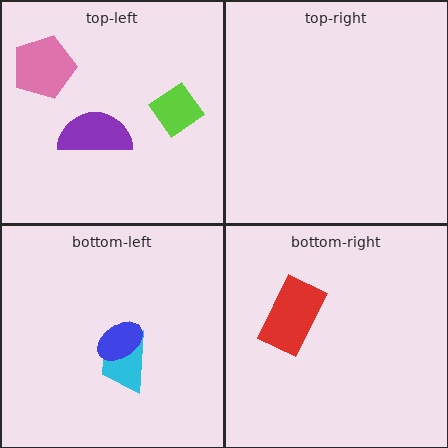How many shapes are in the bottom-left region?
2.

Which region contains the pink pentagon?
The top-left region.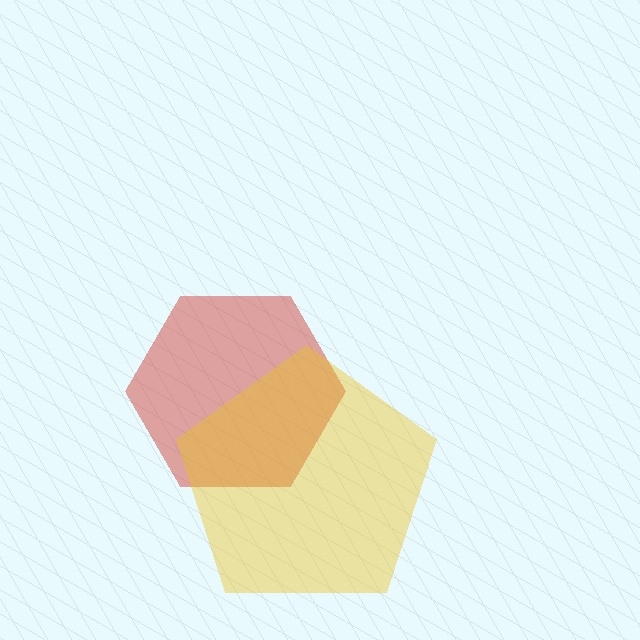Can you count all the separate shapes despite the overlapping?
Yes, there are 2 separate shapes.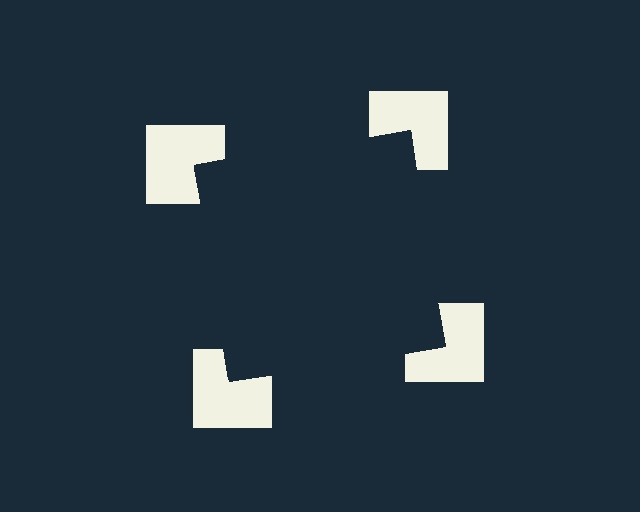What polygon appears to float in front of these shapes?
An illusory square — its edges are inferred from the aligned wedge cuts in the notched squares, not physically drawn.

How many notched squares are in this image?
There are 4 — one at each vertex of the illusory square.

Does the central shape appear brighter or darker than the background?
It typically appears slightly darker than the background, even though no actual brightness change is drawn.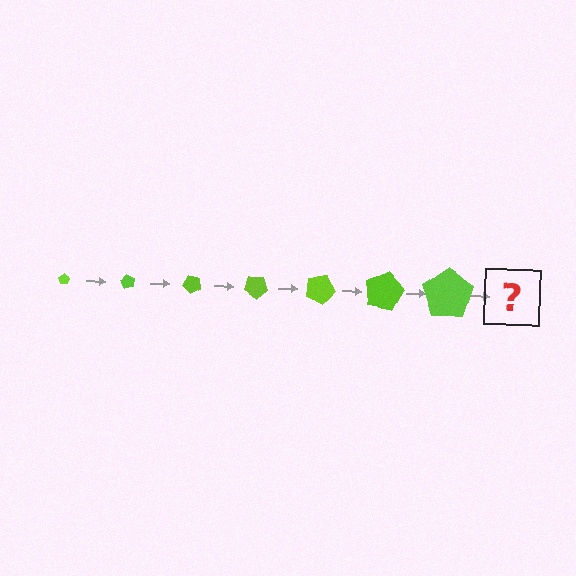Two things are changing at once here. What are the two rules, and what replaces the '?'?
The two rules are that the pentagon grows larger each step and it rotates 60 degrees each step. The '?' should be a pentagon, larger than the previous one and rotated 420 degrees from the start.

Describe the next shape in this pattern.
It should be a pentagon, larger than the previous one and rotated 420 degrees from the start.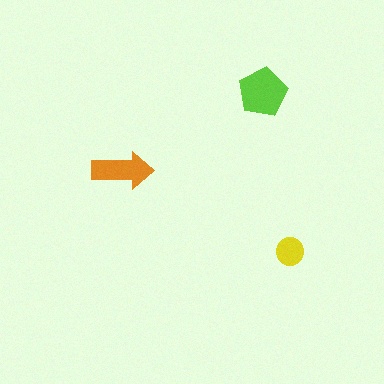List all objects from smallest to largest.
The yellow circle, the orange arrow, the lime pentagon.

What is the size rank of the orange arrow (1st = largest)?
2nd.